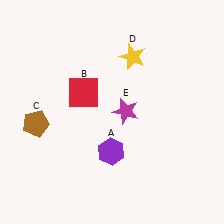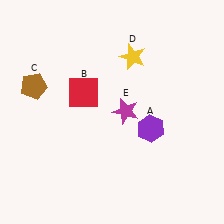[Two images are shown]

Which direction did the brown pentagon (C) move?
The brown pentagon (C) moved up.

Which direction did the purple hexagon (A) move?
The purple hexagon (A) moved right.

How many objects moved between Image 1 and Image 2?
2 objects moved between the two images.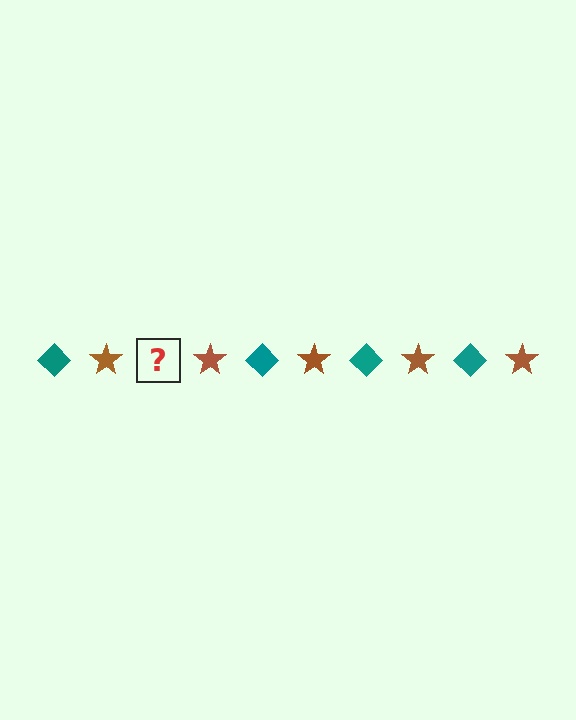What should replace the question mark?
The question mark should be replaced with a teal diamond.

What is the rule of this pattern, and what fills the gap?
The rule is that the pattern alternates between teal diamond and brown star. The gap should be filled with a teal diamond.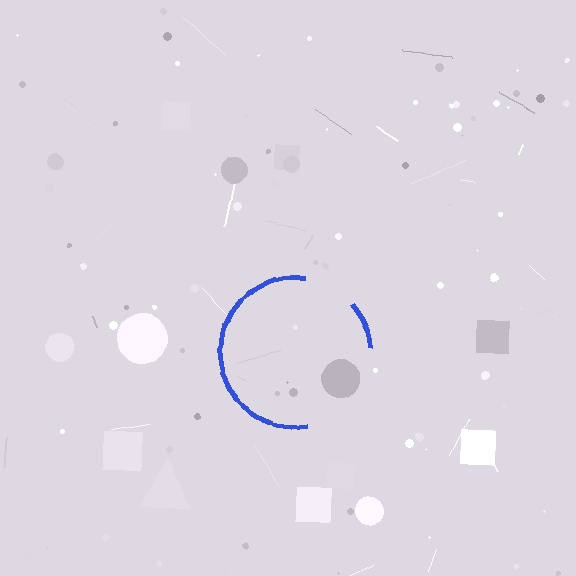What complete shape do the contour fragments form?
The contour fragments form a circle.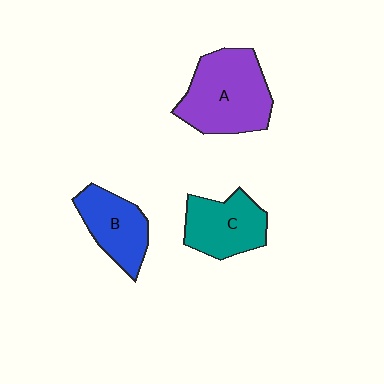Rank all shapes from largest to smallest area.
From largest to smallest: A (purple), C (teal), B (blue).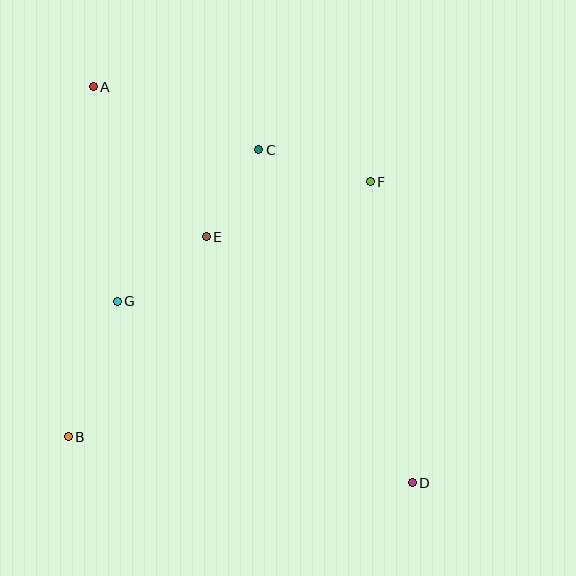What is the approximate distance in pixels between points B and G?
The distance between B and G is approximately 144 pixels.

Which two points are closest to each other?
Points C and E are closest to each other.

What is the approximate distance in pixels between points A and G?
The distance between A and G is approximately 216 pixels.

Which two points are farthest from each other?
Points A and D are farthest from each other.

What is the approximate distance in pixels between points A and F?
The distance between A and F is approximately 293 pixels.